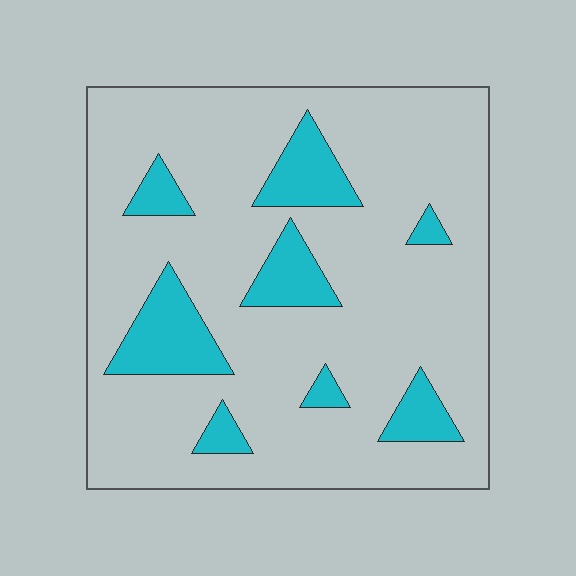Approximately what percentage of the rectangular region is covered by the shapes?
Approximately 15%.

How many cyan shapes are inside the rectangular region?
8.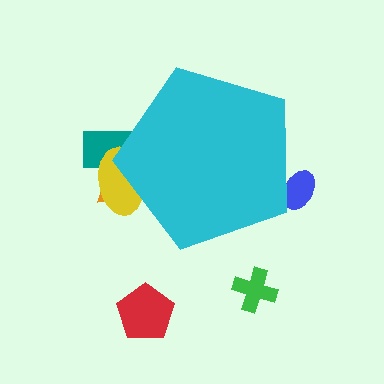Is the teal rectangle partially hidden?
Yes, the teal rectangle is partially hidden behind the cyan pentagon.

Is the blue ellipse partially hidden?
Yes, the blue ellipse is partially hidden behind the cyan pentagon.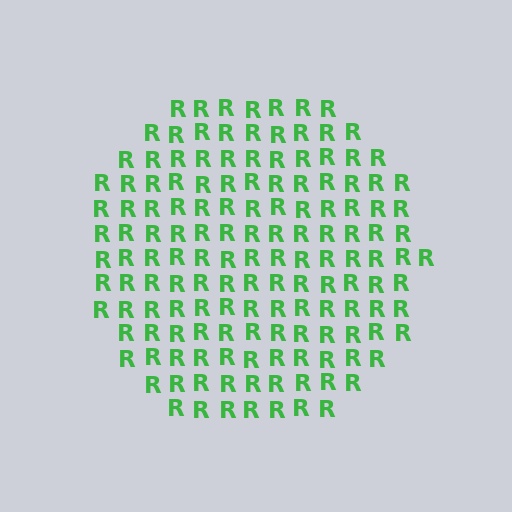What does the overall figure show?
The overall figure shows a circle.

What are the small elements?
The small elements are letter R's.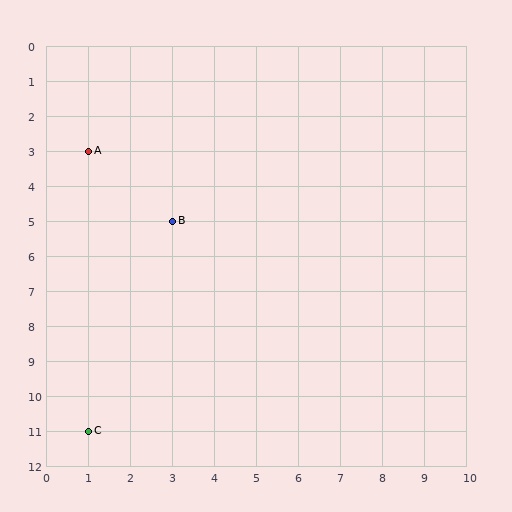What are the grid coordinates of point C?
Point C is at grid coordinates (1, 11).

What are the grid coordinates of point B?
Point B is at grid coordinates (3, 5).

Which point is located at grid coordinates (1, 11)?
Point C is at (1, 11).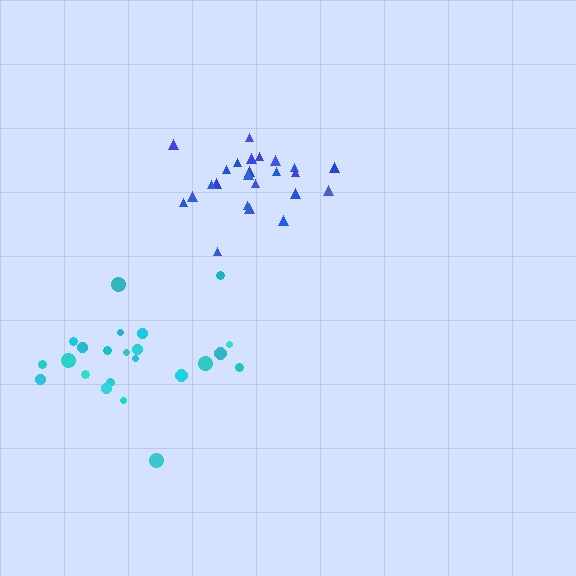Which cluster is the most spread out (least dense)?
Cyan.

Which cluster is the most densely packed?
Blue.